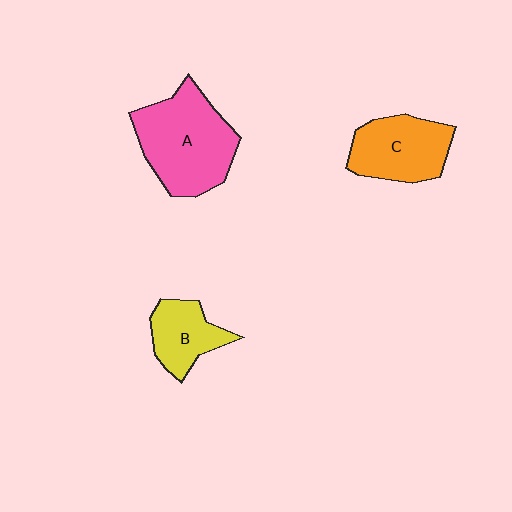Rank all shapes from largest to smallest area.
From largest to smallest: A (pink), C (orange), B (yellow).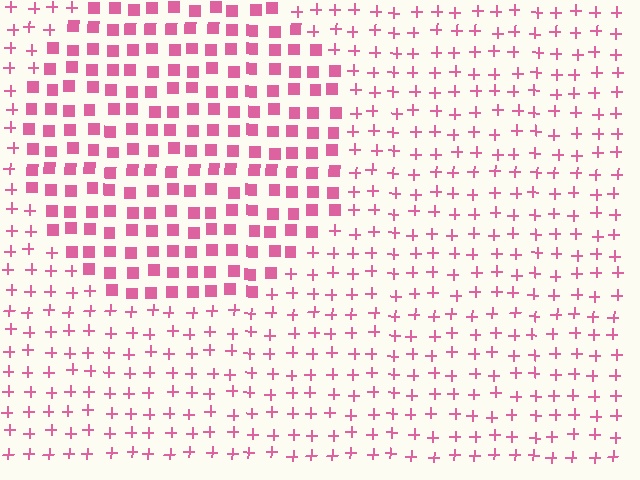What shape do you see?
I see a circle.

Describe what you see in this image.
The image is filled with small pink elements arranged in a uniform grid. A circle-shaped region contains squares, while the surrounding area contains plus signs. The boundary is defined purely by the change in element shape.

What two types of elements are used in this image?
The image uses squares inside the circle region and plus signs outside it.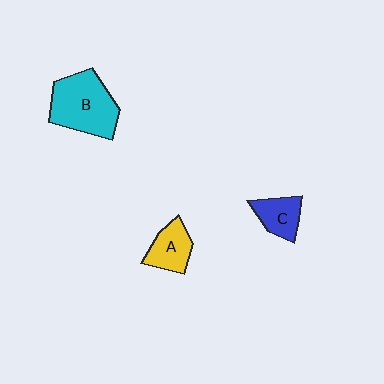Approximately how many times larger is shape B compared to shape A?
Approximately 2.0 times.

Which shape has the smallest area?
Shape C (blue).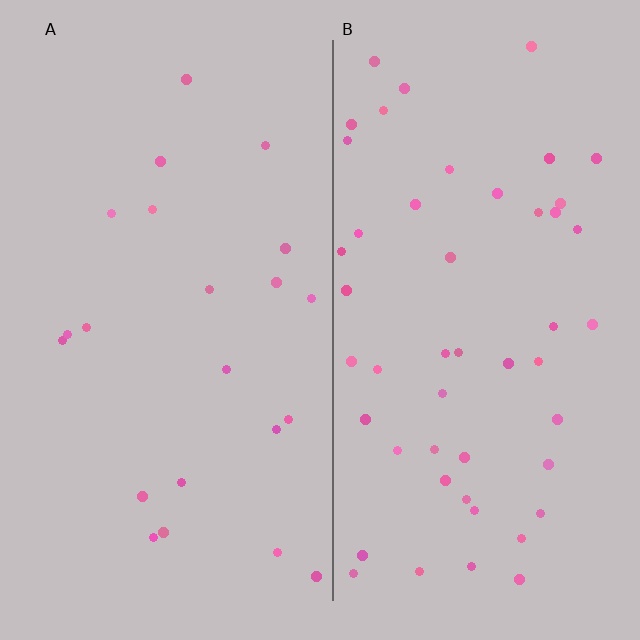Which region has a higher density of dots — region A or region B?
B (the right).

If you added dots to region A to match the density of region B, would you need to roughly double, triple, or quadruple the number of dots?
Approximately double.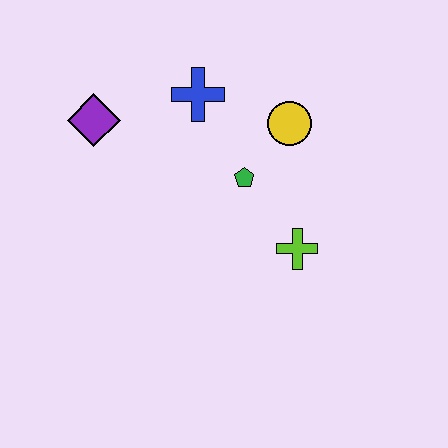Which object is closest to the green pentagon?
The yellow circle is closest to the green pentagon.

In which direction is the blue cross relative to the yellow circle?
The blue cross is to the left of the yellow circle.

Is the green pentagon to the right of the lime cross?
No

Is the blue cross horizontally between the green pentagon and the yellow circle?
No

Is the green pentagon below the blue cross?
Yes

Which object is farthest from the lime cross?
The purple diamond is farthest from the lime cross.